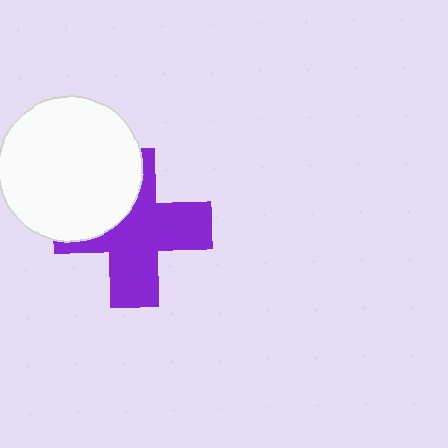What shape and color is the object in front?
The object in front is a white circle.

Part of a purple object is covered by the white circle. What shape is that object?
It is a cross.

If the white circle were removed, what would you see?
You would see the complete purple cross.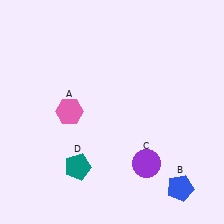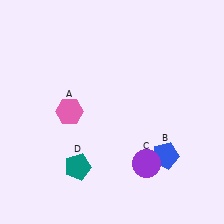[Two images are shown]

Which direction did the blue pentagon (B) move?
The blue pentagon (B) moved up.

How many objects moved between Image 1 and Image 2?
1 object moved between the two images.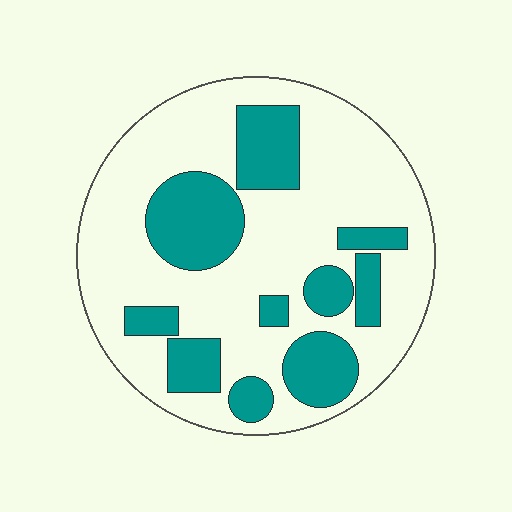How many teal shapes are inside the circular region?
10.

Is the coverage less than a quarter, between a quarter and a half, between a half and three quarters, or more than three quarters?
Between a quarter and a half.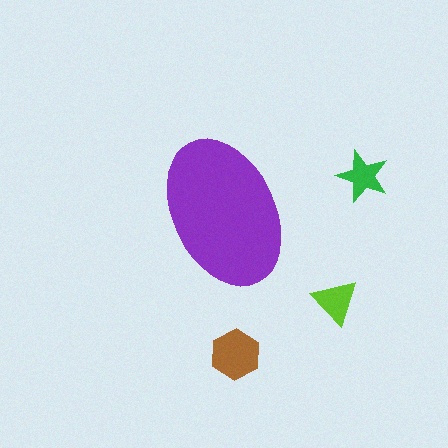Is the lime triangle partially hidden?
No, the lime triangle is fully visible.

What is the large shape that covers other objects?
A purple ellipse.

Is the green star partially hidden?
No, the green star is fully visible.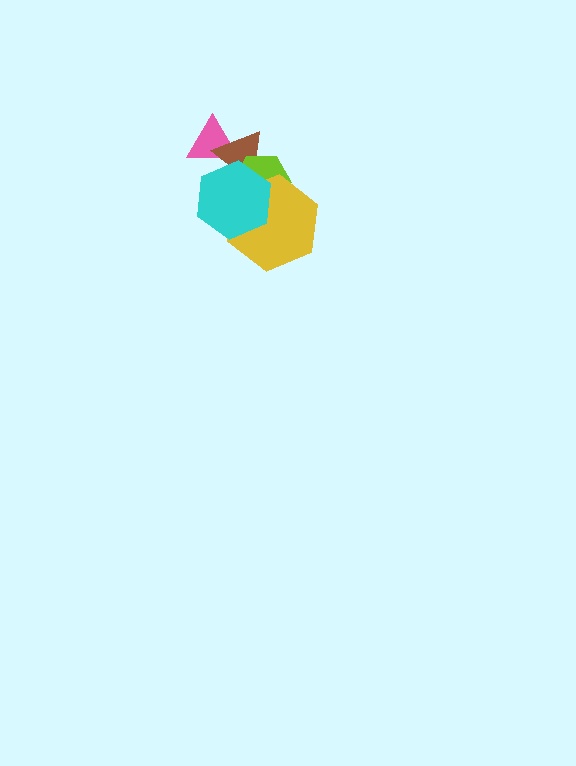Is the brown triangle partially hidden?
Yes, it is partially covered by another shape.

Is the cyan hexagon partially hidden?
No, no other shape covers it.